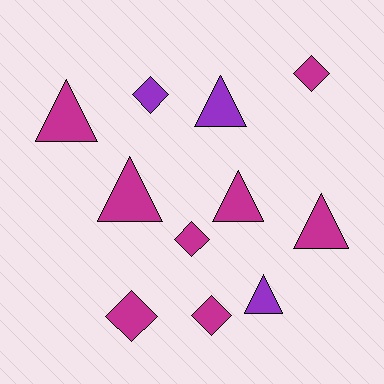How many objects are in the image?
There are 11 objects.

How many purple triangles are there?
There are 2 purple triangles.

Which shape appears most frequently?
Triangle, with 6 objects.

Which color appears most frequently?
Magenta, with 8 objects.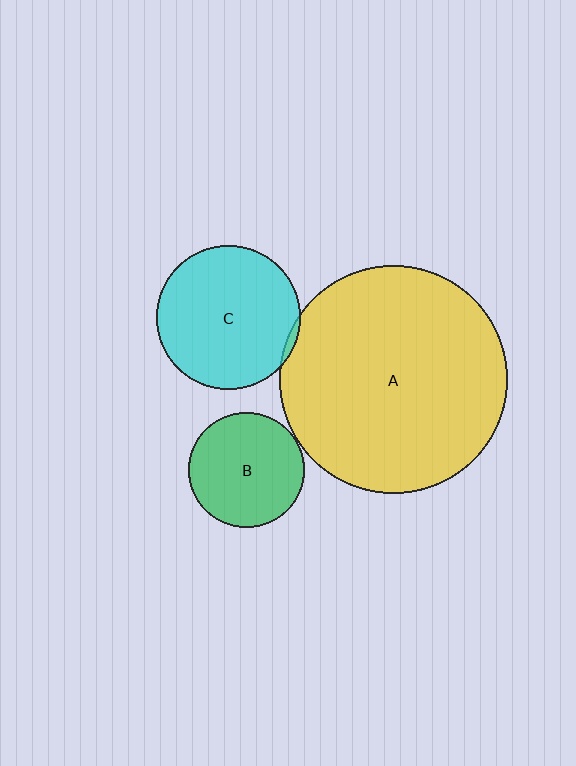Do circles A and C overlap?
Yes.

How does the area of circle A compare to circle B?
Approximately 3.9 times.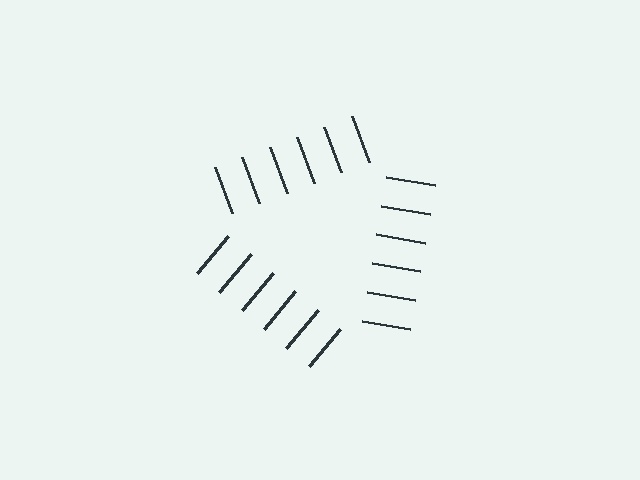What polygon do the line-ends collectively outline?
An illusory triangle — the line segments terminate on its edges but no continuous stroke is drawn.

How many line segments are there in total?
18 — 6 along each of the 3 edges.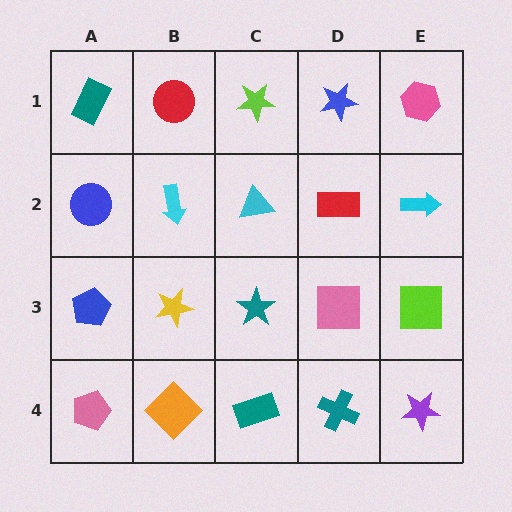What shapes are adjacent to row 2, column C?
A lime star (row 1, column C), a teal star (row 3, column C), a cyan arrow (row 2, column B), a red rectangle (row 2, column D).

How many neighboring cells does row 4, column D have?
3.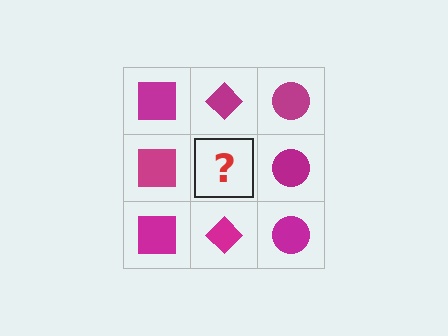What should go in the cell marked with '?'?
The missing cell should contain a magenta diamond.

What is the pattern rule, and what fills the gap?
The rule is that each column has a consistent shape. The gap should be filled with a magenta diamond.